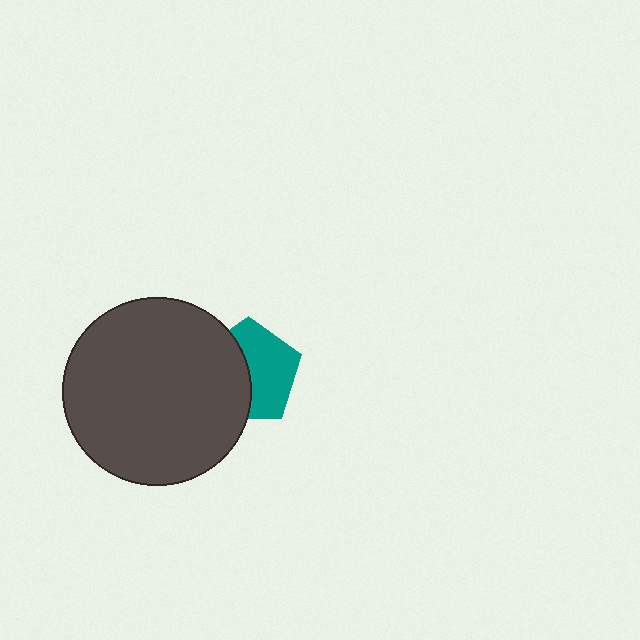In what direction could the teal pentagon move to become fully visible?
The teal pentagon could move right. That would shift it out from behind the dark gray circle entirely.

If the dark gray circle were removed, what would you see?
You would see the complete teal pentagon.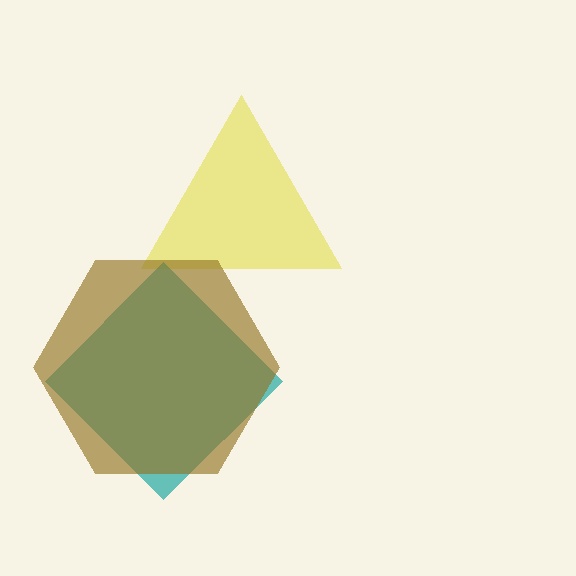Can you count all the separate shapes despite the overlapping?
Yes, there are 3 separate shapes.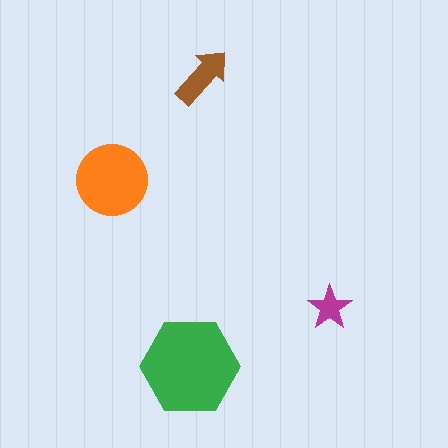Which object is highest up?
The brown arrow is topmost.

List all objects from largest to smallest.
The green hexagon, the orange circle, the brown arrow, the magenta star.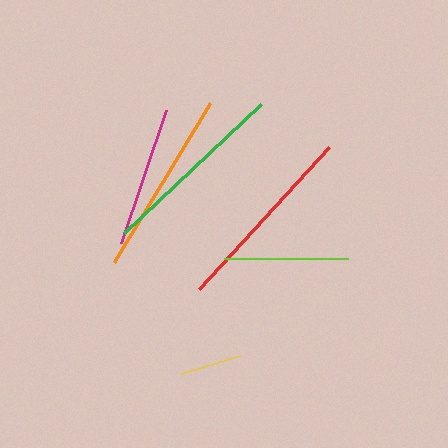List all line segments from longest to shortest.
From longest to shortest: red, green, orange, magenta, lime, yellow.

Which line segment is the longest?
The red line is the longest at approximately 193 pixels.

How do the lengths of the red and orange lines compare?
The red and orange lines are approximately the same length.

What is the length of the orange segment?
The orange segment is approximately 186 pixels long.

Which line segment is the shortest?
The yellow line is the shortest at approximately 62 pixels.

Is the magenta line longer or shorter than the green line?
The green line is longer than the magenta line.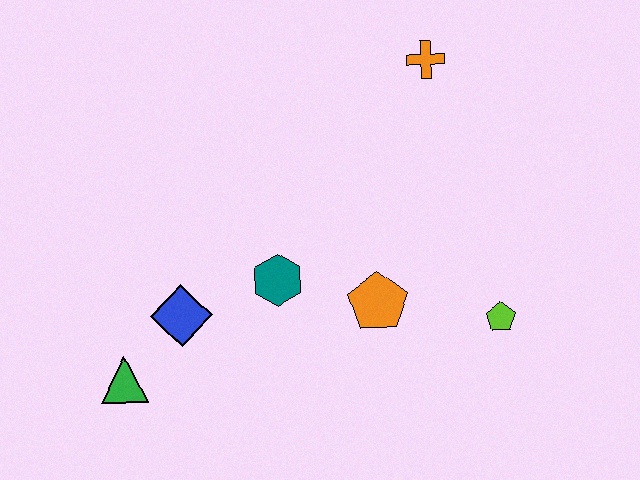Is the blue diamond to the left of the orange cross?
Yes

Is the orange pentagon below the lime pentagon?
No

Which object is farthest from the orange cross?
The green triangle is farthest from the orange cross.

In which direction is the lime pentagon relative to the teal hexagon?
The lime pentagon is to the right of the teal hexagon.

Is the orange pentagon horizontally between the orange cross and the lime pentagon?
No